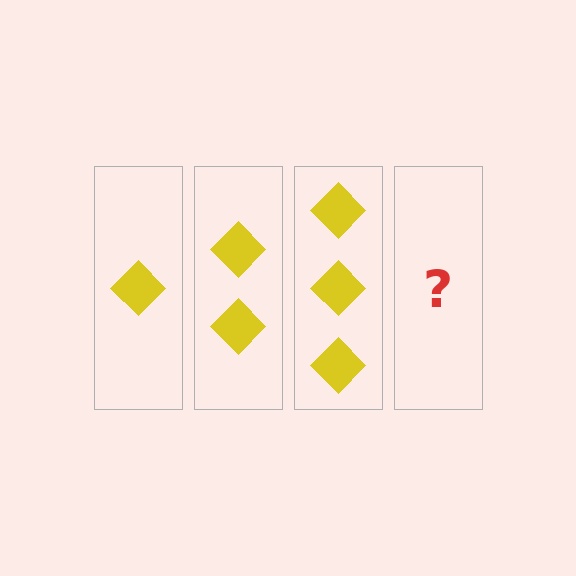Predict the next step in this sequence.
The next step is 4 diamonds.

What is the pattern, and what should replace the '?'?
The pattern is that each step adds one more diamond. The '?' should be 4 diamonds.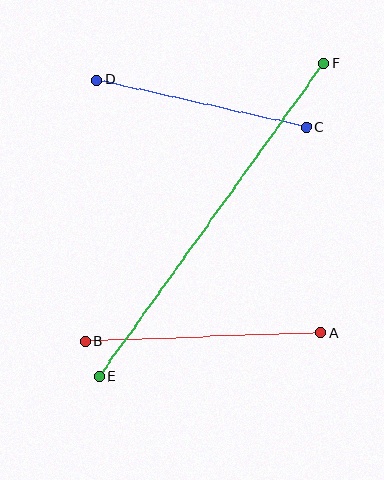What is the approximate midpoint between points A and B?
The midpoint is at approximately (203, 337) pixels.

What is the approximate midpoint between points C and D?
The midpoint is at approximately (202, 104) pixels.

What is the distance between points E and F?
The distance is approximately 386 pixels.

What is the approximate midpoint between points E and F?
The midpoint is at approximately (211, 220) pixels.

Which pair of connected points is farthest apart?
Points E and F are farthest apart.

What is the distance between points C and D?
The distance is approximately 214 pixels.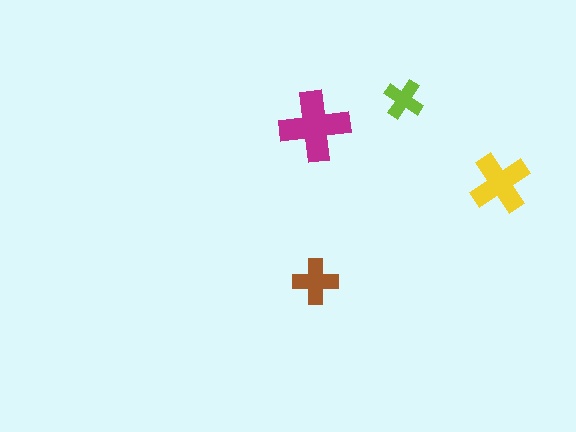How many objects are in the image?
There are 4 objects in the image.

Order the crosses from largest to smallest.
the magenta one, the yellow one, the brown one, the lime one.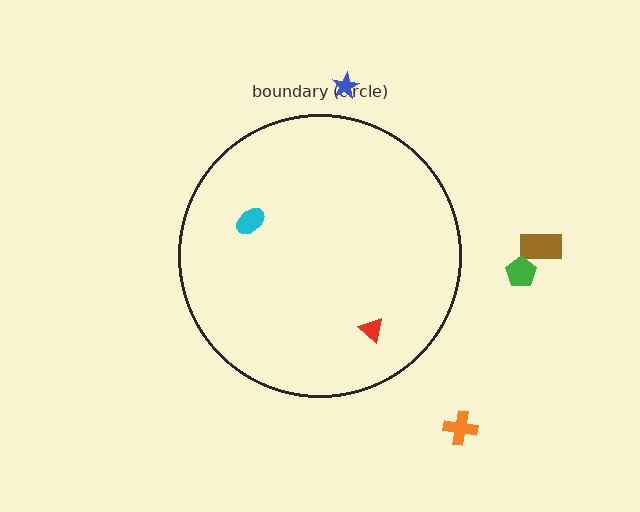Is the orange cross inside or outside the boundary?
Outside.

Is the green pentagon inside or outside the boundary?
Outside.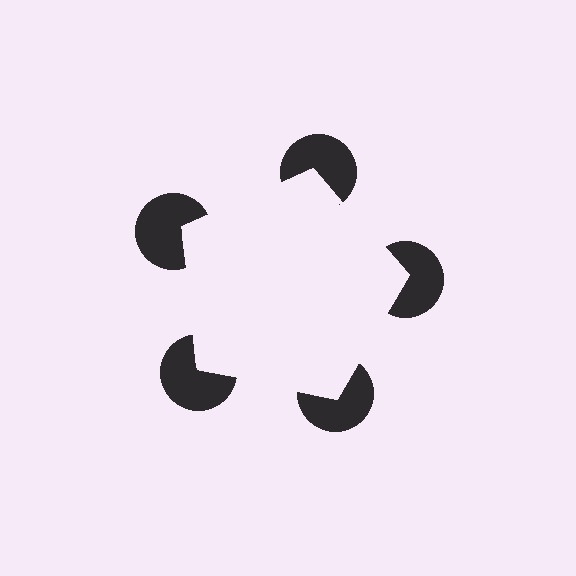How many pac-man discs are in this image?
There are 5 — one at each vertex of the illusory pentagon.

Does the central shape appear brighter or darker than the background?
It typically appears slightly brighter than the background, even though no actual brightness change is drawn.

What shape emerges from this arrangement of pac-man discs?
An illusory pentagon — its edges are inferred from the aligned wedge cuts in the pac-man discs, not physically drawn.